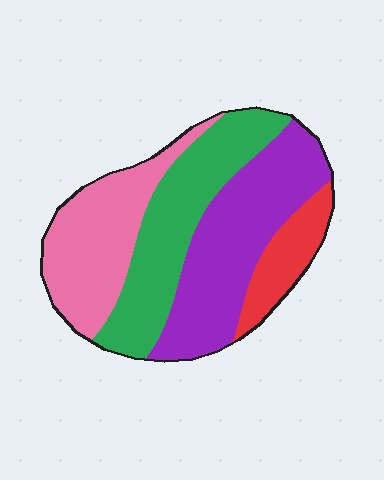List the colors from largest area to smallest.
From largest to smallest: purple, green, pink, red.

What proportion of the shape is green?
Green covers around 30% of the shape.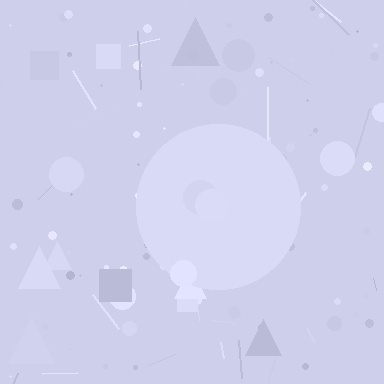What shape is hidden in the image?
A circle is hidden in the image.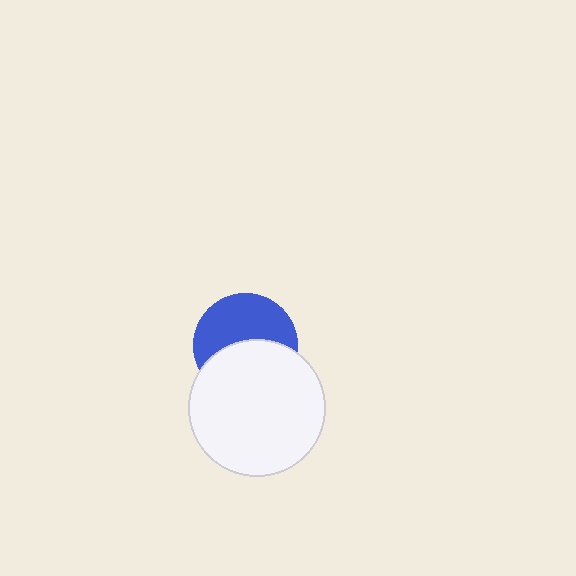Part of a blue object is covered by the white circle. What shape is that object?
It is a circle.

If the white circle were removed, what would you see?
You would see the complete blue circle.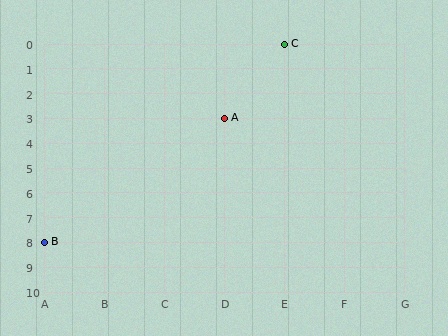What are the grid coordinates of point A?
Point A is at grid coordinates (D, 3).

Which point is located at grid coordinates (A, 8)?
Point B is at (A, 8).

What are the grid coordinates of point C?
Point C is at grid coordinates (E, 0).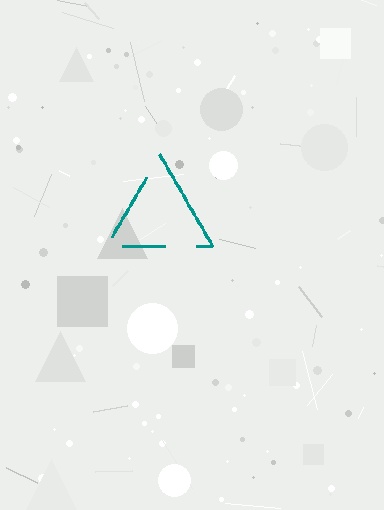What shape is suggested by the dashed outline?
The dashed outline suggests a triangle.